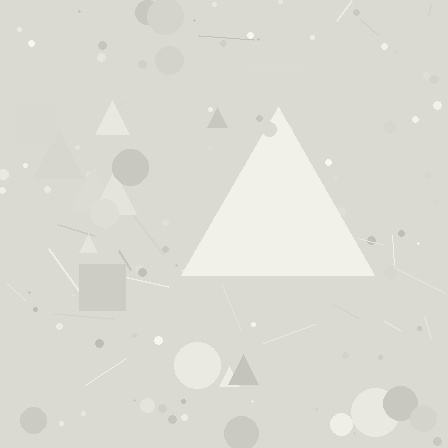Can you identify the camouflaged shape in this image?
The camouflaged shape is a triangle.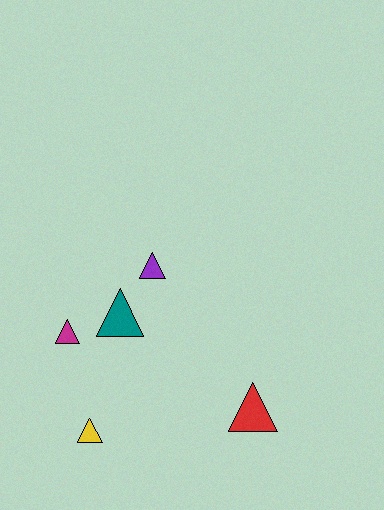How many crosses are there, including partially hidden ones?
There are no crosses.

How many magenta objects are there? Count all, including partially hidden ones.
There is 1 magenta object.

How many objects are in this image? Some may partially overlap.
There are 5 objects.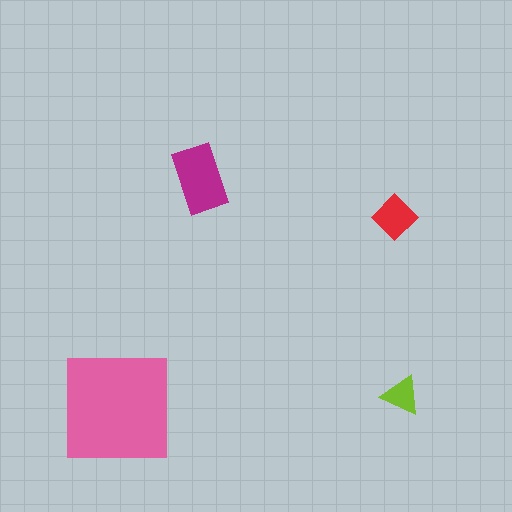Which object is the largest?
The pink square.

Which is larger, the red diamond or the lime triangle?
The red diamond.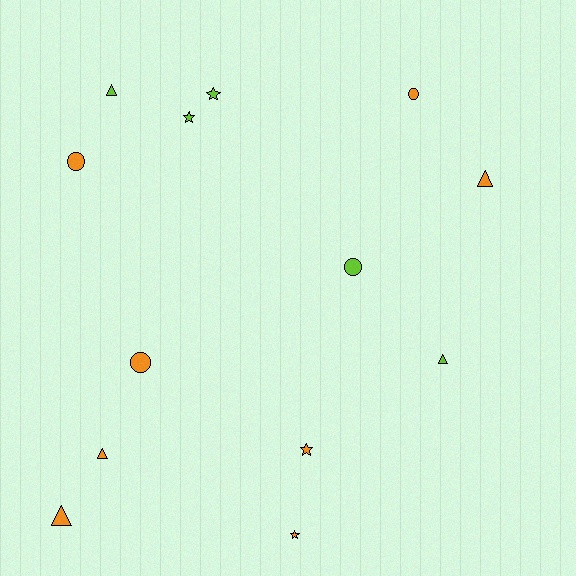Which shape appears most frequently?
Triangle, with 5 objects.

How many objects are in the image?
There are 13 objects.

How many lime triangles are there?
There are 2 lime triangles.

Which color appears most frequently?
Orange, with 8 objects.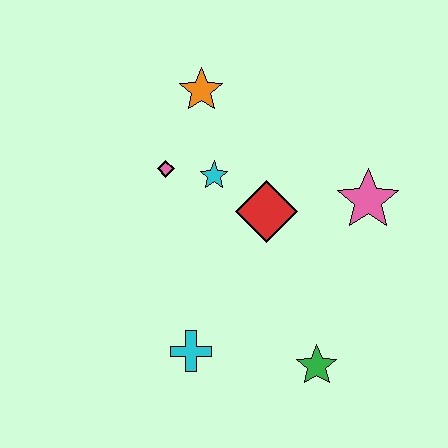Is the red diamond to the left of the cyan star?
No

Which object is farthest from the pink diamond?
The green star is farthest from the pink diamond.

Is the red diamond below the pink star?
Yes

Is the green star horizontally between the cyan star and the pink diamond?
No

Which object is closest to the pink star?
The red diamond is closest to the pink star.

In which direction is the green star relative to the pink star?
The green star is below the pink star.